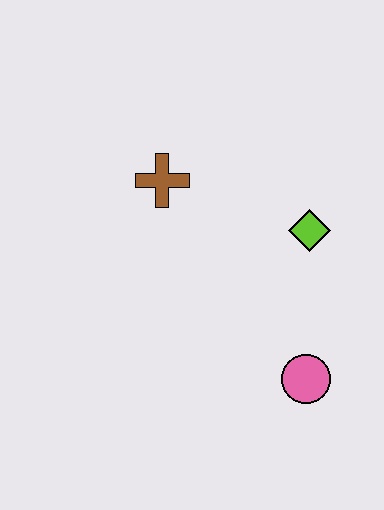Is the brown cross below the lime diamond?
No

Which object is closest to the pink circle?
The lime diamond is closest to the pink circle.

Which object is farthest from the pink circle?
The brown cross is farthest from the pink circle.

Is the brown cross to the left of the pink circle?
Yes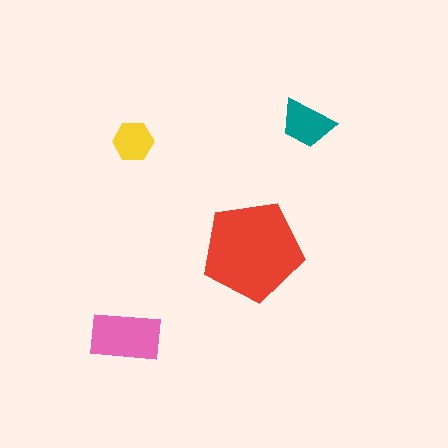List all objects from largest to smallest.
The red pentagon, the pink rectangle, the teal trapezoid, the yellow hexagon.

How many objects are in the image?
There are 4 objects in the image.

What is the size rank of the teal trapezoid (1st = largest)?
3rd.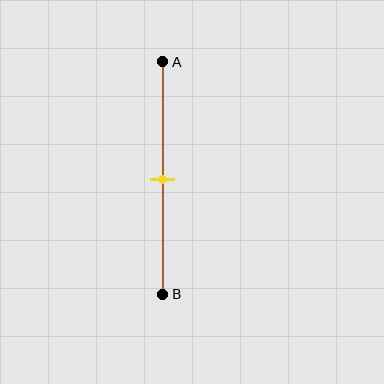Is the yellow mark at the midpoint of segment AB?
Yes, the mark is approximately at the midpoint.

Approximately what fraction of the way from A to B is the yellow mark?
The yellow mark is approximately 50% of the way from A to B.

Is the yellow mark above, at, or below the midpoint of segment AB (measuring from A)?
The yellow mark is approximately at the midpoint of segment AB.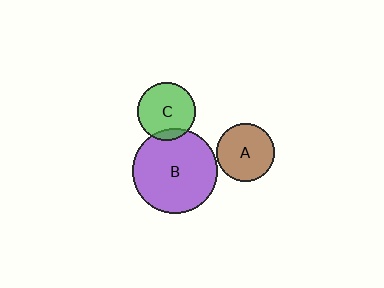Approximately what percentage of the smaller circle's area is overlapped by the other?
Approximately 10%.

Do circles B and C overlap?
Yes.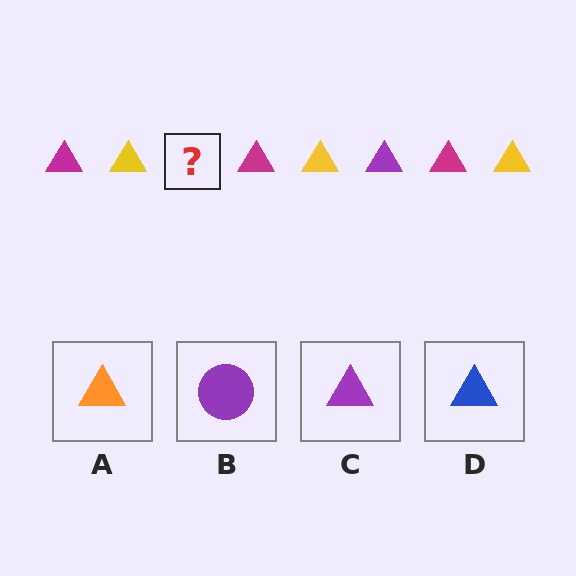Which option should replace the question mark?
Option C.